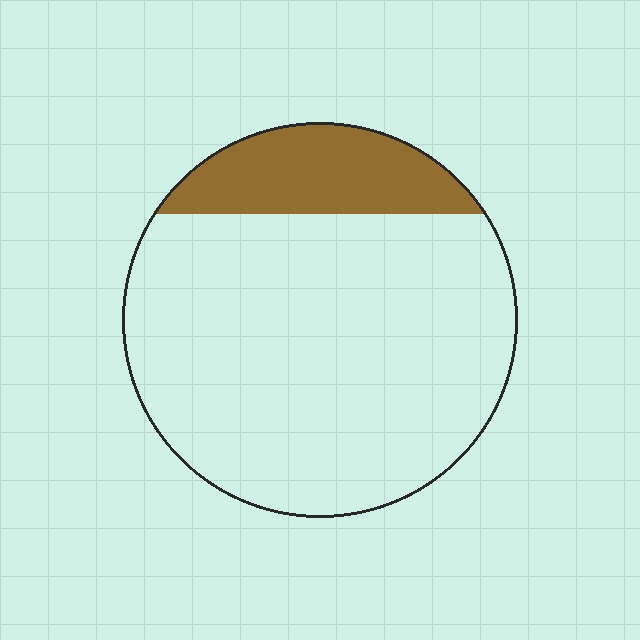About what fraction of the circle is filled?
About one sixth (1/6).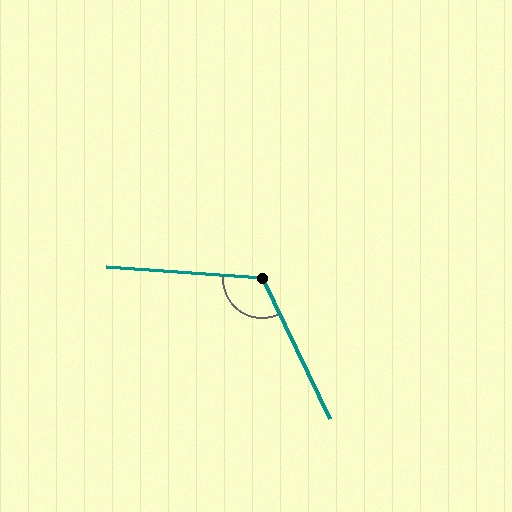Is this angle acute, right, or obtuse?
It is obtuse.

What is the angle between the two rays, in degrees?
Approximately 120 degrees.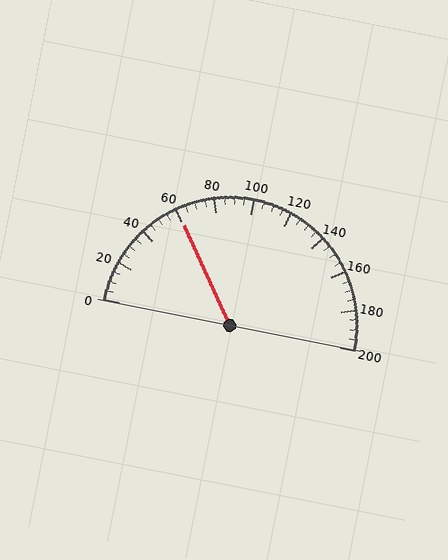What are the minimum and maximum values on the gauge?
The gauge ranges from 0 to 200.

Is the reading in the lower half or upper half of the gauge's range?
The reading is in the lower half of the range (0 to 200).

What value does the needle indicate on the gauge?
The needle indicates approximately 60.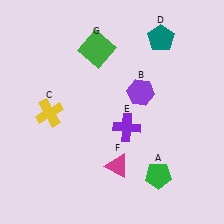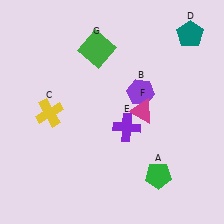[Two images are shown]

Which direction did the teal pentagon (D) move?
The teal pentagon (D) moved right.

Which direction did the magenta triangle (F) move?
The magenta triangle (F) moved up.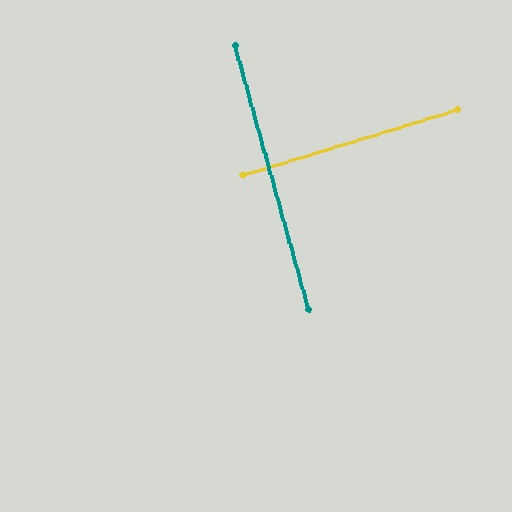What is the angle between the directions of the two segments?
Approximately 89 degrees.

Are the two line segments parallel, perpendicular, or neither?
Perpendicular — they meet at approximately 89°.